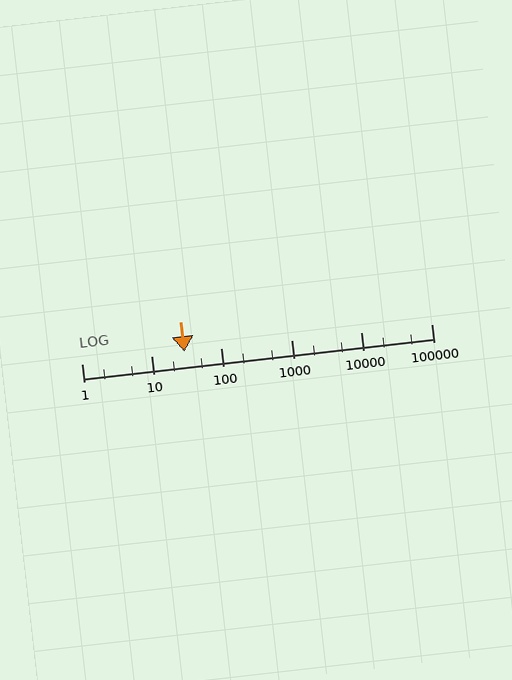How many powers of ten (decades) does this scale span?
The scale spans 5 decades, from 1 to 100000.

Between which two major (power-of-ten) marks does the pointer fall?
The pointer is between 10 and 100.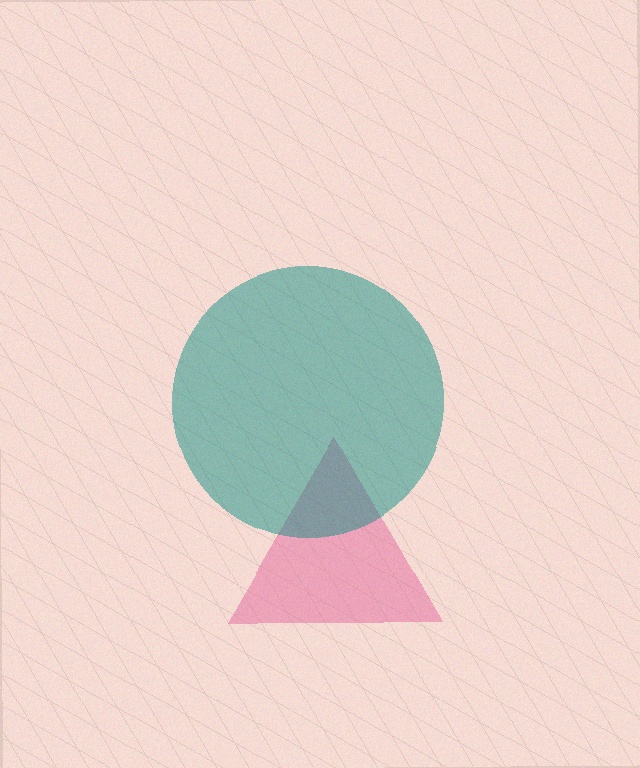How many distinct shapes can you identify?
There are 2 distinct shapes: a pink triangle, a teal circle.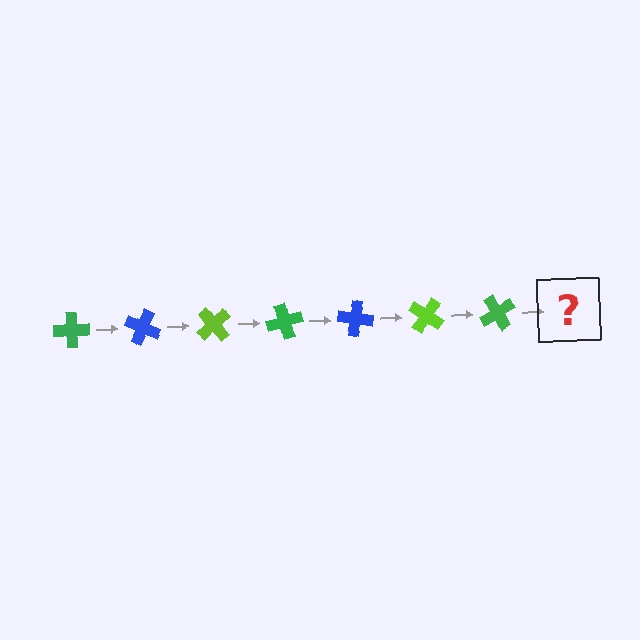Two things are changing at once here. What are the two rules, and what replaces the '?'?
The two rules are that it rotates 25 degrees each step and the color cycles through green, blue, and lime. The '?' should be a blue cross, rotated 175 degrees from the start.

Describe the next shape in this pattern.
It should be a blue cross, rotated 175 degrees from the start.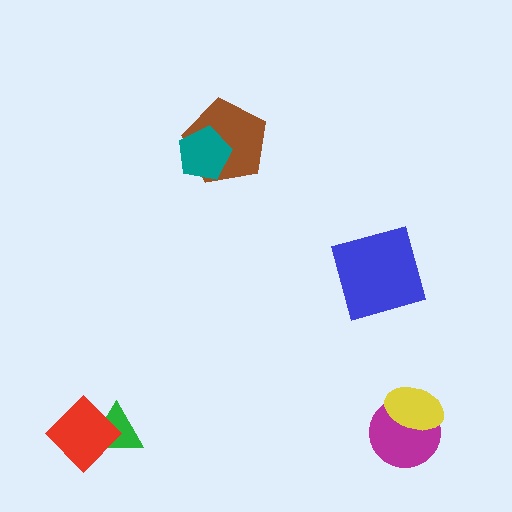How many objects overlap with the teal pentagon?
1 object overlaps with the teal pentagon.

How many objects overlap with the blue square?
0 objects overlap with the blue square.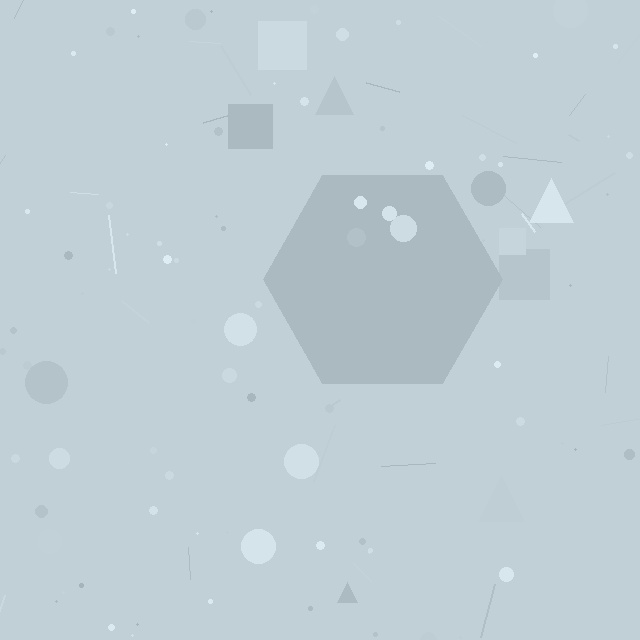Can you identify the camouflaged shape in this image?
The camouflaged shape is a hexagon.